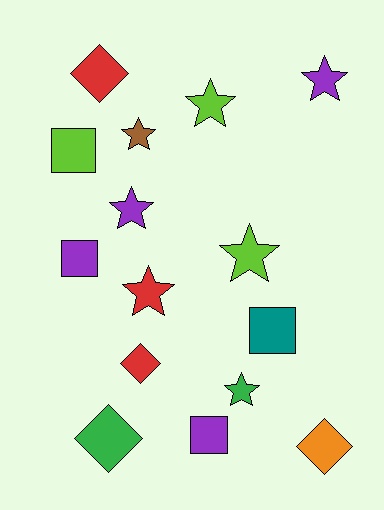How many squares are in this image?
There are 4 squares.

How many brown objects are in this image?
There is 1 brown object.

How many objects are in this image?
There are 15 objects.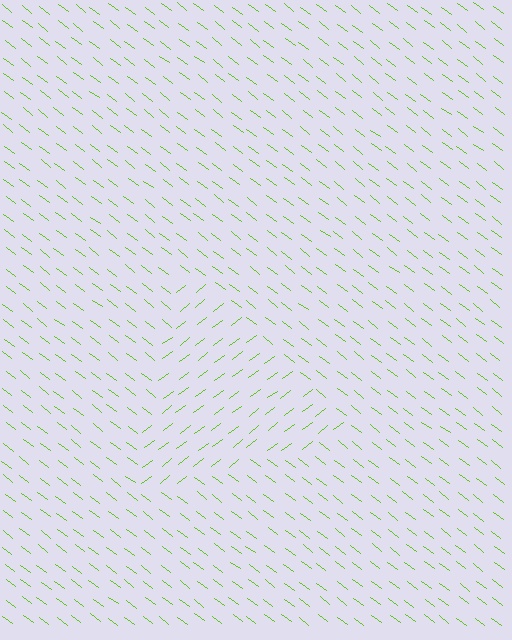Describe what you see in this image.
The image is filled with small lime line segments. A triangle region in the image has lines oriented differently from the surrounding lines, creating a visible texture boundary.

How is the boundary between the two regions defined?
The boundary is defined purely by a change in line orientation (approximately 74 degrees difference). All lines are the same color and thickness.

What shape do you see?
I see a triangle.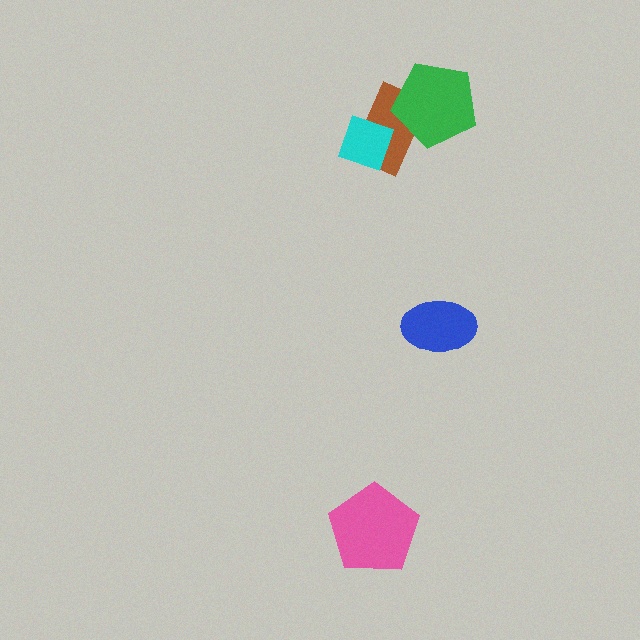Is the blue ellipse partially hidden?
No, no other shape covers it.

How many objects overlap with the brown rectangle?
2 objects overlap with the brown rectangle.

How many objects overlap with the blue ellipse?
0 objects overlap with the blue ellipse.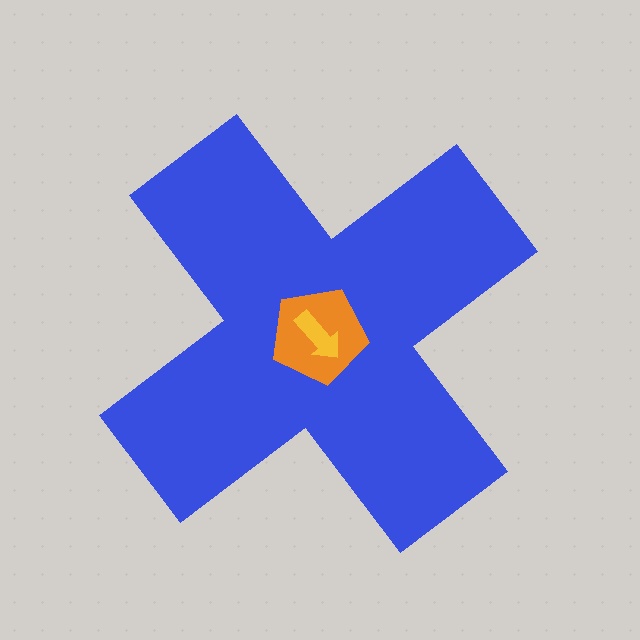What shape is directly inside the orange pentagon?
The yellow arrow.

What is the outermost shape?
The blue cross.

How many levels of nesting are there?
3.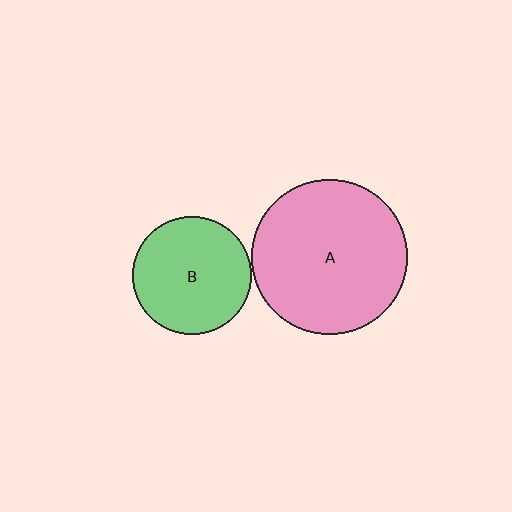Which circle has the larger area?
Circle A (pink).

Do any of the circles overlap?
No, none of the circles overlap.